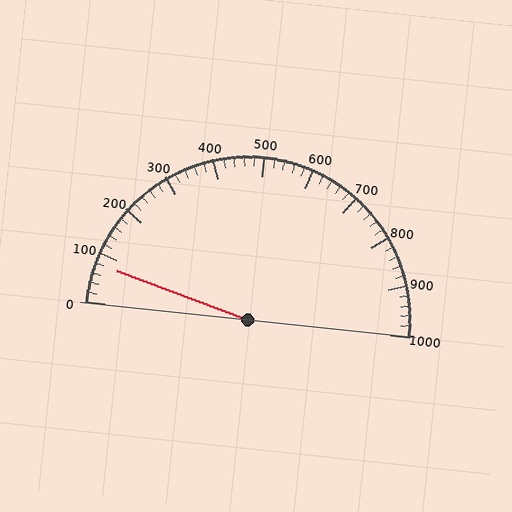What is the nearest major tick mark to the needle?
The nearest major tick mark is 100.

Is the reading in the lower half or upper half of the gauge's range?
The reading is in the lower half of the range (0 to 1000).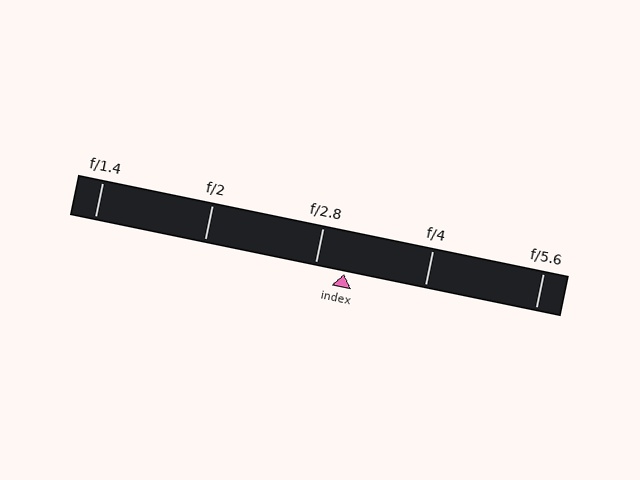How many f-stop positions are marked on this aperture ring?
There are 5 f-stop positions marked.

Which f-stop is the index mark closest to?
The index mark is closest to f/2.8.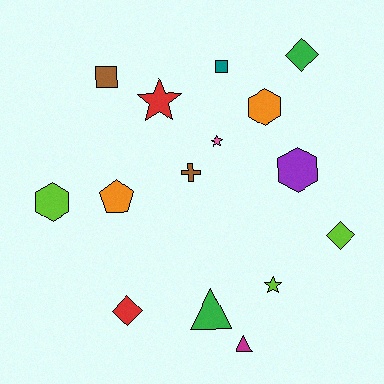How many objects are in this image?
There are 15 objects.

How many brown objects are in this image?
There are 2 brown objects.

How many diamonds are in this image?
There are 3 diamonds.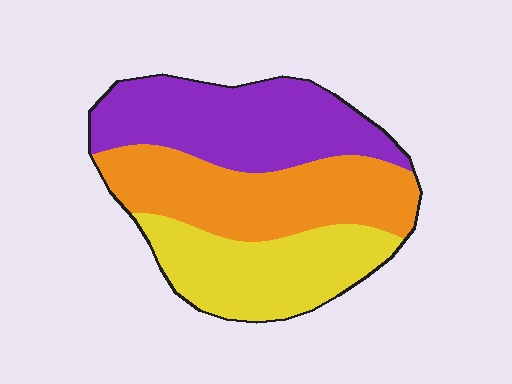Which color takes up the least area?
Yellow, at roughly 30%.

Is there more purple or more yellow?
Purple.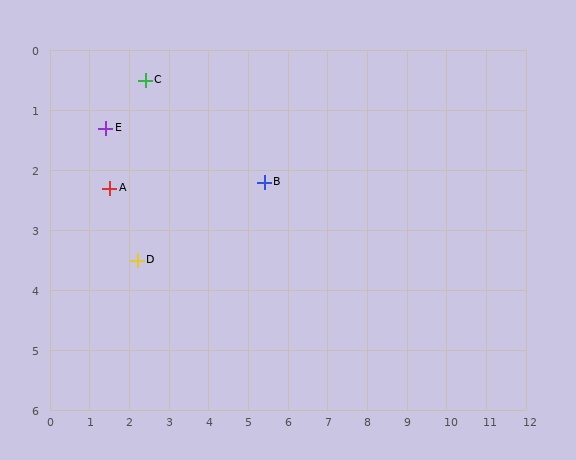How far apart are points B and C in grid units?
Points B and C are about 3.4 grid units apart.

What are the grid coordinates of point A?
Point A is at approximately (1.5, 2.3).